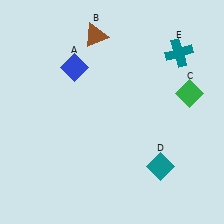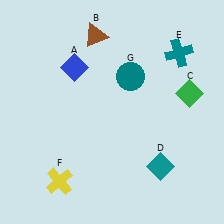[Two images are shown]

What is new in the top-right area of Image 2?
A teal circle (G) was added in the top-right area of Image 2.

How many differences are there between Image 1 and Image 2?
There are 2 differences between the two images.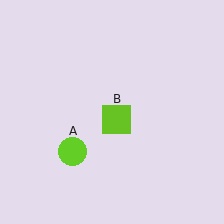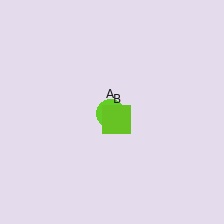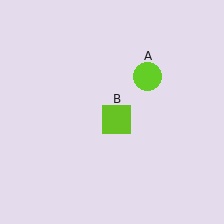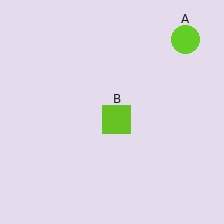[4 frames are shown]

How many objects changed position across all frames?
1 object changed position: lime circle (object A).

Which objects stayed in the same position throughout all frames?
Lime square (object B) remained stationary.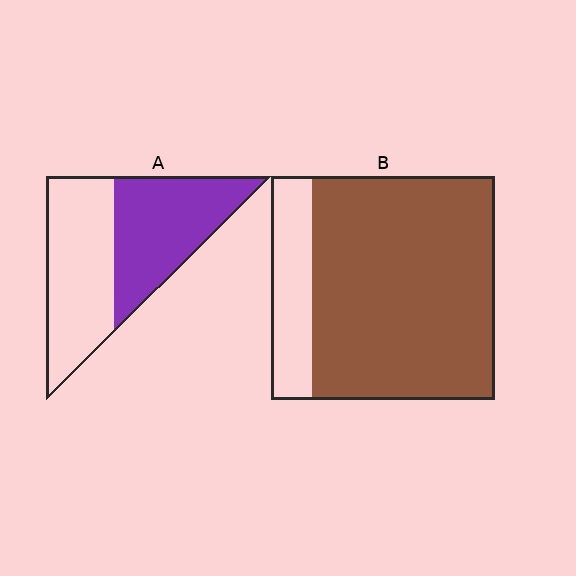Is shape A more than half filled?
Roughly half.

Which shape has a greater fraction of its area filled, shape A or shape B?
Shape B.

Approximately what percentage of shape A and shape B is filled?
A is approximately 50% and B is approximately 80%.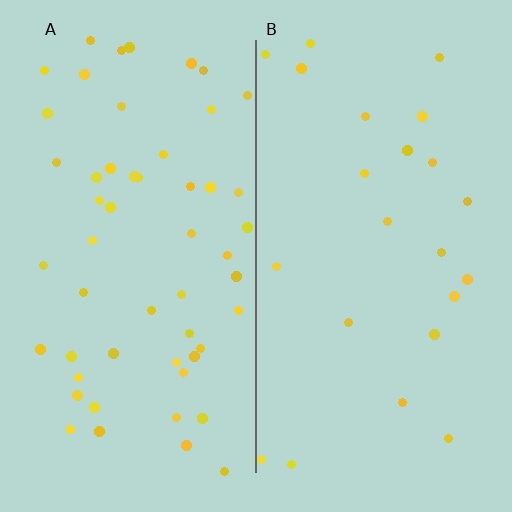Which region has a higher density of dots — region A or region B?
A (the left).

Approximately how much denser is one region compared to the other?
Approximately 2.3× — region A over region B.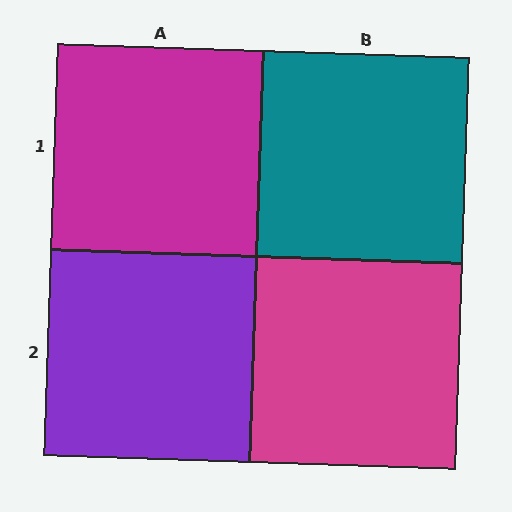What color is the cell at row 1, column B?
Teal.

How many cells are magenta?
2 cells are magenta.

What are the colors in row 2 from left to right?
Purple, magenta.